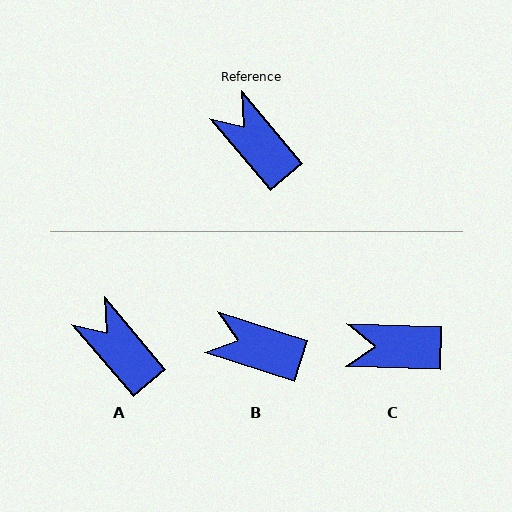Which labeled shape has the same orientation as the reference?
A.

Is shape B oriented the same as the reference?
No, it is off by about 32 degrees.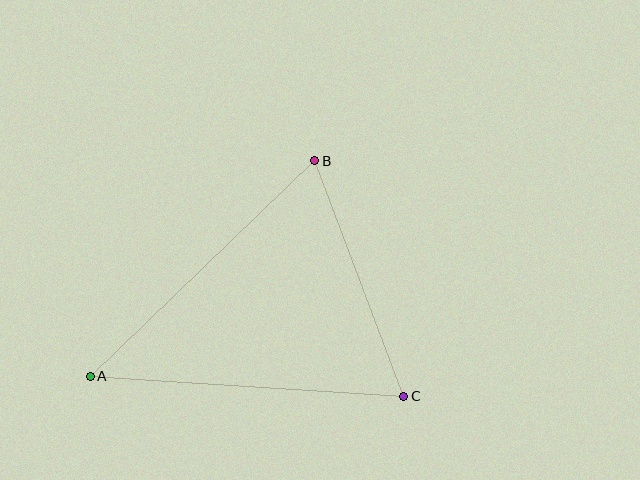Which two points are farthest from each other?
Points A and C are farthest from each other.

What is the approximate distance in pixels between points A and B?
The distance between A and B is approximately 311 pixels.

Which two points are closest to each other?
Points B and C are closest to each other.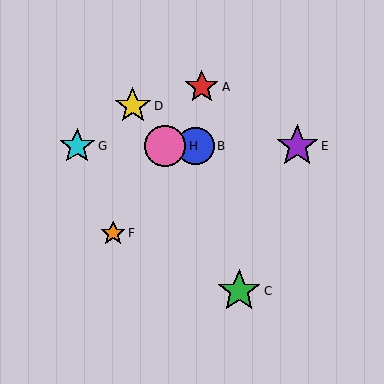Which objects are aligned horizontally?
Objects B, E, G, H are aligned horizontally.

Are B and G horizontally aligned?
Yes, both are at y≈146.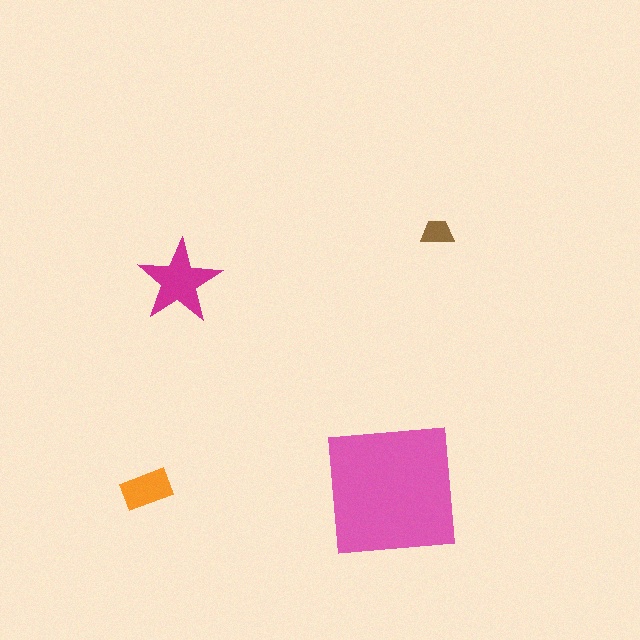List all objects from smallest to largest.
The brown trapezoid, the orange rectangle, the magenta star, the pink square.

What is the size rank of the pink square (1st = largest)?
1st.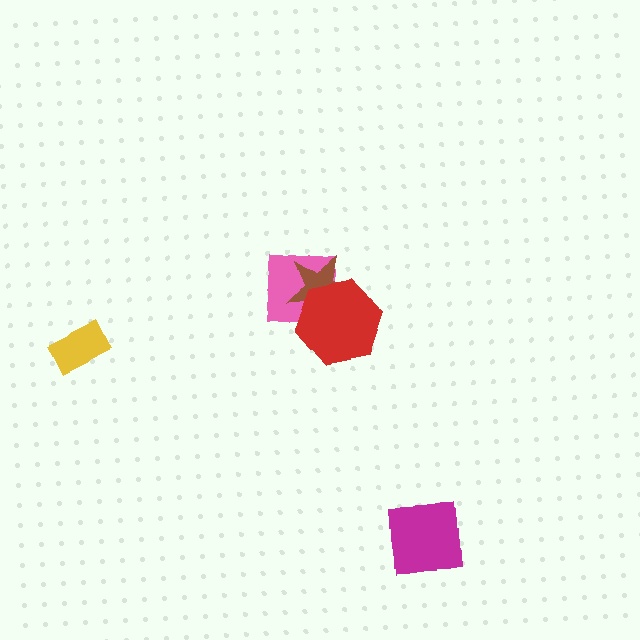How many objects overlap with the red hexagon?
2 objects overlap with the red hexagon.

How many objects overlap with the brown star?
2 objects overlap with the brown star.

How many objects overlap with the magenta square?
0 objects overlap with the magenta square.